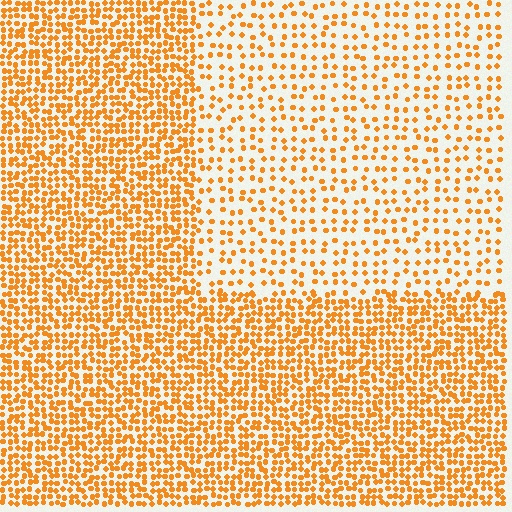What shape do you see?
I see a rectangle.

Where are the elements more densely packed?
The elements are more densely packed outside the rectangle boundary.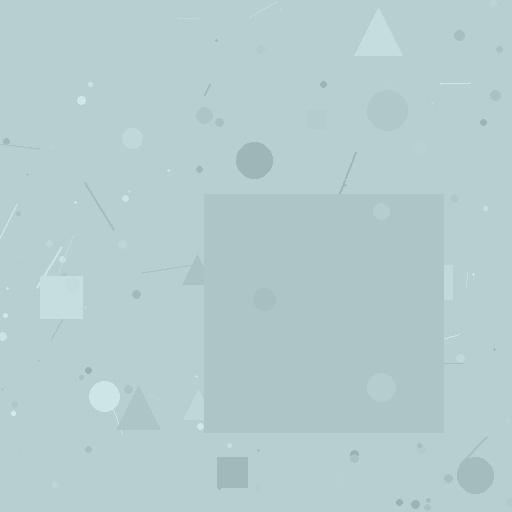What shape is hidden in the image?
A square is hidden in the image.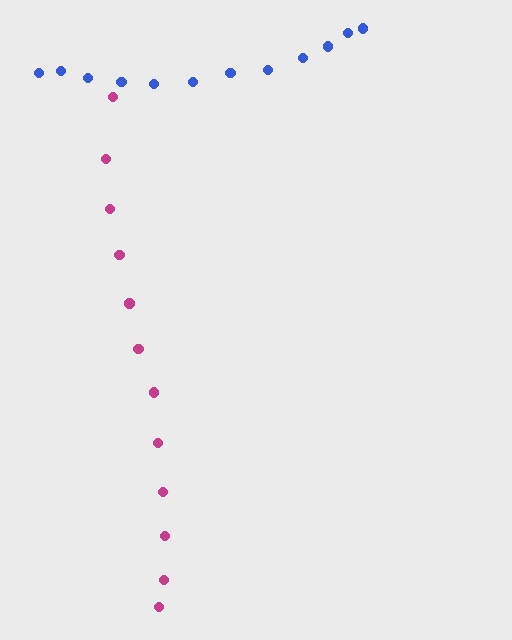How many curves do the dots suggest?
There are 2 distinct paths.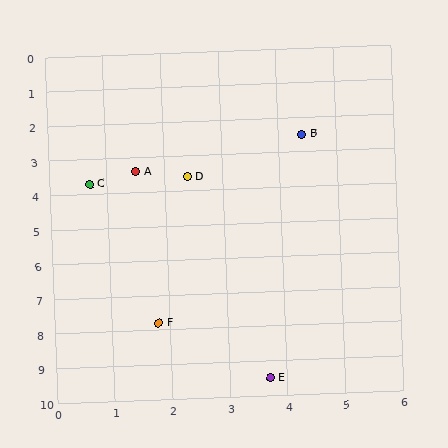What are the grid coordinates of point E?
Point E is at approximately (3.7, 9.5).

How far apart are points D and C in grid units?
Points D and C are about 1.7 grid units apart.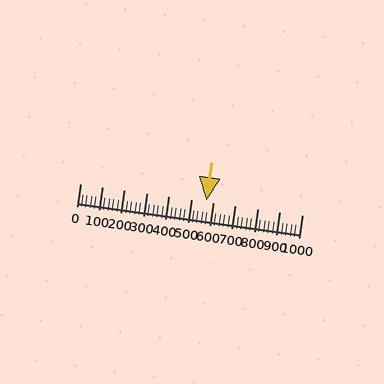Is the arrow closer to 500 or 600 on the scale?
The arrow is closer to 600.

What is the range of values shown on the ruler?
The ruler shows values from 0 to 1000.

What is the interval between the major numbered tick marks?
The major tick marks are spaced 100 units apart.